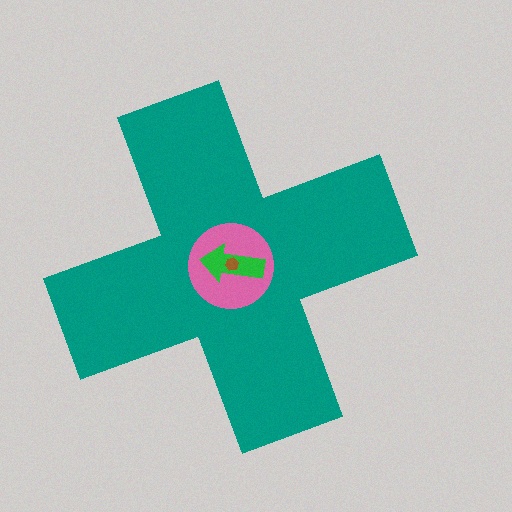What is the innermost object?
The brown hexagon.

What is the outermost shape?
The teal cross.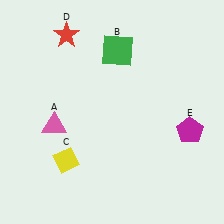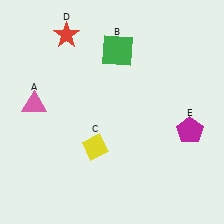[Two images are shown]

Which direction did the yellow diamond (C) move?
The yellow diamond (C) moved right.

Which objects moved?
The objects that moved are: the pink triangle (A), the yellow diamond (C).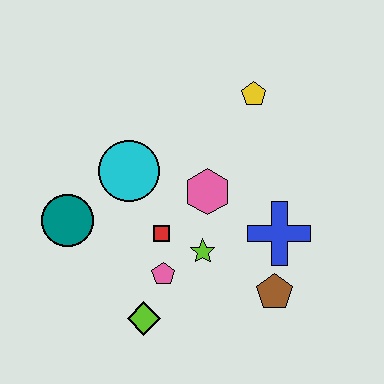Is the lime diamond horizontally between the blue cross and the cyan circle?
Yes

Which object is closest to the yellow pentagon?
The pink hexagon is closest to the yellow pentagon.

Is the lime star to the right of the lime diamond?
Yes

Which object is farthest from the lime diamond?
The yellow pentagon is farthest from the lime diamond.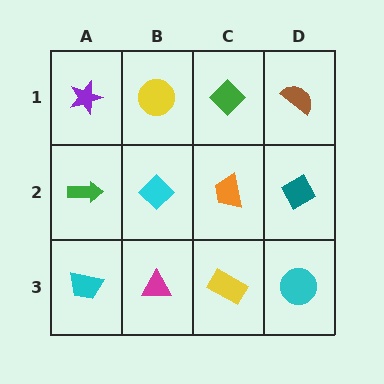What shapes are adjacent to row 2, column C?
A green diamond (row 1, column C), a yellow rectangle (row 3, column C), a cyan diamond (row 2, column B), a teal diamond (row 2, column D).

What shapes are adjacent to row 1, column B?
A cyan diamond (row 2, column B), a purple star (row 1, column A), a green diamond (row 1, column C).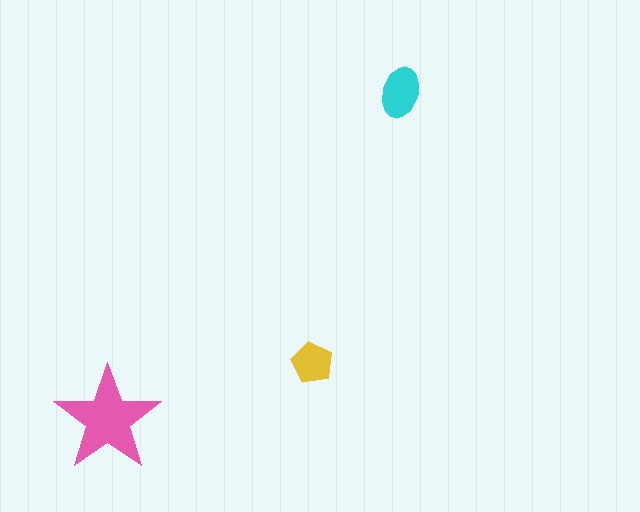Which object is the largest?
The pink star.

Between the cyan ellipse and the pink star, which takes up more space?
The pink star.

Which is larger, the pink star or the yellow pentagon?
The pink star.